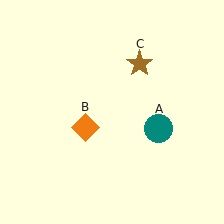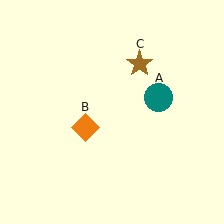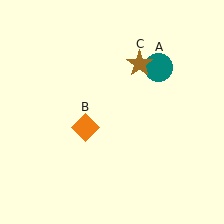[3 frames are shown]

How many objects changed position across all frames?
1 object changed position: teal circle (object A).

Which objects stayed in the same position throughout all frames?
Orange diamond (object B) and brown star (object C) remained stationary.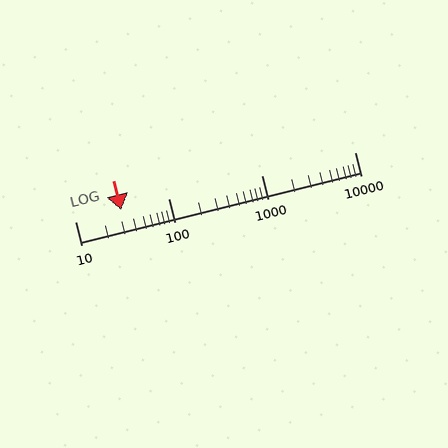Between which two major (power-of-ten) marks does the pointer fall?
The pointer is between 10 and 100.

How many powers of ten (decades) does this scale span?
The scale spans 3 decades, from 10 to 10000.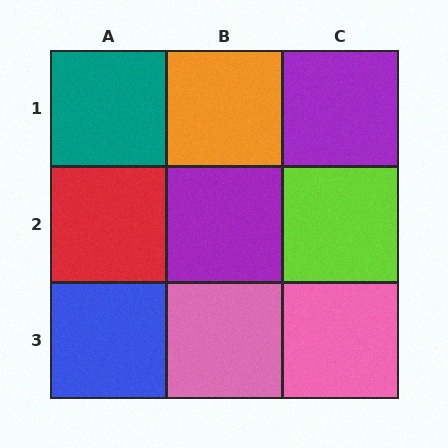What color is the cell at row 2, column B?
Purple.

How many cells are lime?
1 cell is lime.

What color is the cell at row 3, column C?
Pink.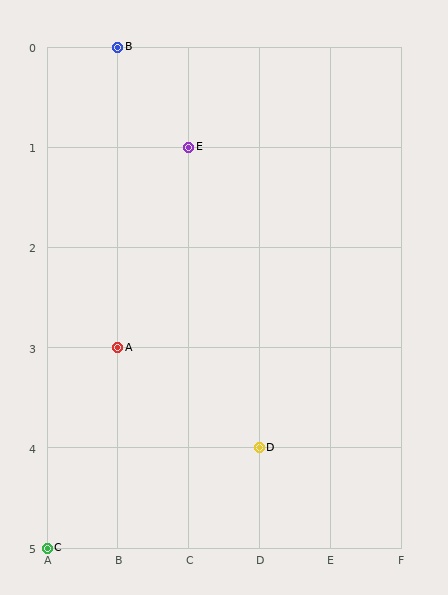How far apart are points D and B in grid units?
Points D and B are 2 columns and 4 rows apart (about 4.5 grid units diagonally).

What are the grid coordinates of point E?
Point E is at grid coordinates (C, 1).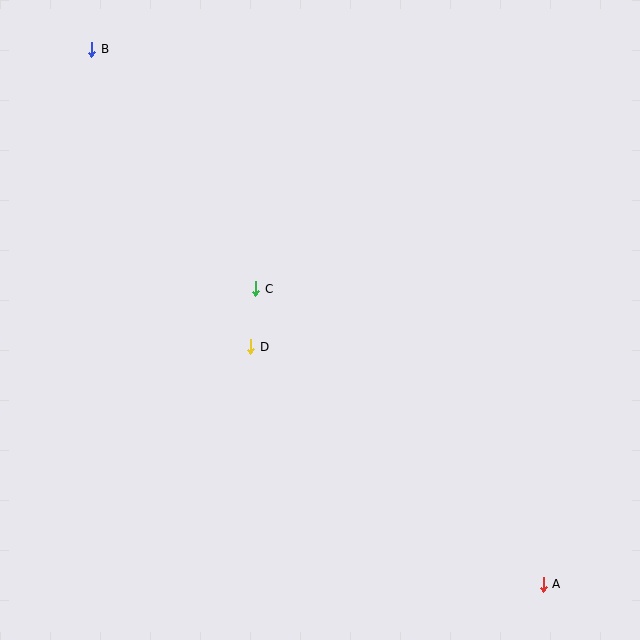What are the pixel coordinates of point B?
Point B is at (92, 49).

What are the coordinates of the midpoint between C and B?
The midpoint between C and B is at (174, 169).